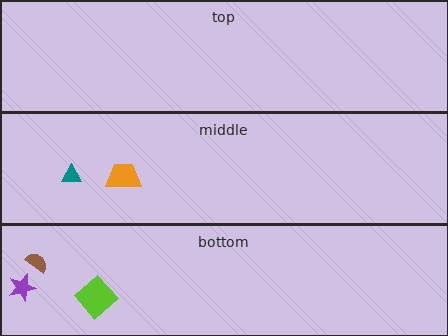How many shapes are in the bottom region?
3.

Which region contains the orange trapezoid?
The middle region.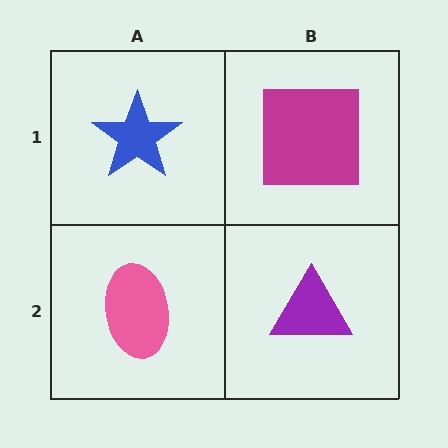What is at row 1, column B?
A magenta square.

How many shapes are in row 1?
2 shapes.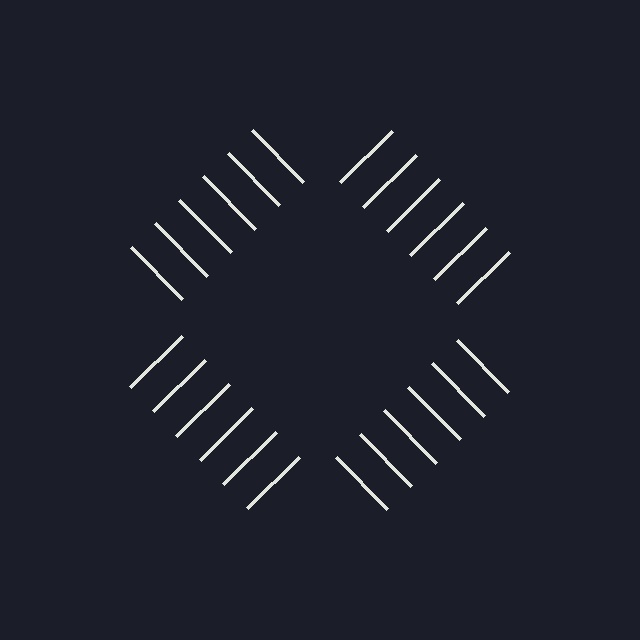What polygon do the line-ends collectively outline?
An illusory square — the line segments terminate on its edges but no continuous stroke is drawn.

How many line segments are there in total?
24 — 6 along each of the 4 edges.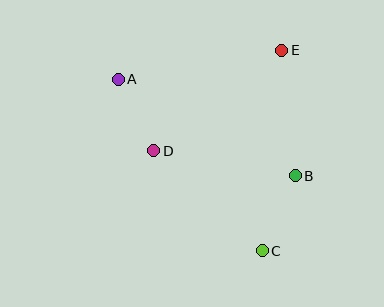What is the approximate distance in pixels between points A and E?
The distance between A and E is approximately 166 pixels.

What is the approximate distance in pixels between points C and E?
The distance between C and E is approximately 202 pixels.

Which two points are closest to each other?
Points A and D are closest to each other.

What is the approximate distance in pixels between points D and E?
The distance between D and E is approximately 163 pixels.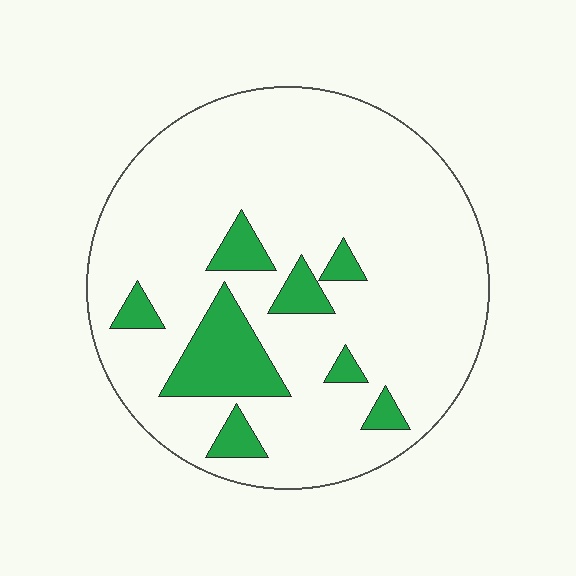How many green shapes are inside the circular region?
8.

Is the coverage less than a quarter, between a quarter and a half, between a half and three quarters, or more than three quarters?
Less than a quarter.